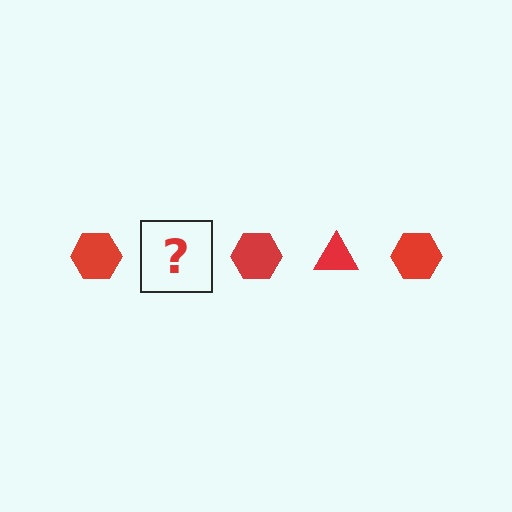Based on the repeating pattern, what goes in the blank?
The blank should be a red triangle.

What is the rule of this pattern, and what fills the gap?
The rule is that the pattern cycles through hexagon, triangle shapes in red. The gap should be filled with a red triangle.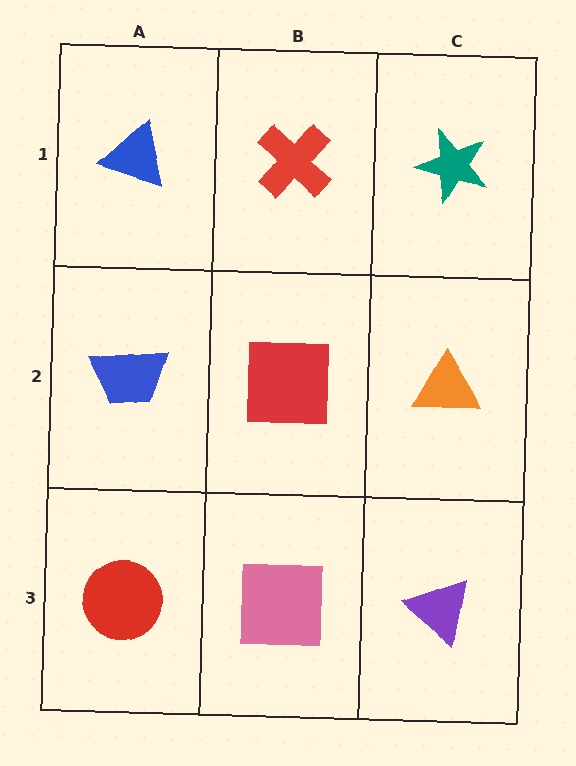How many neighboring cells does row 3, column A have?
2.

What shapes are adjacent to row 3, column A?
A blue trapezoid (row 2, column A), a pink square (row 3, column B).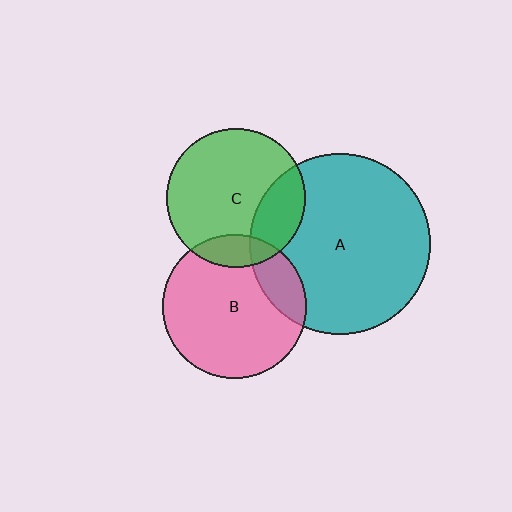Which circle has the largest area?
Circle A (teal).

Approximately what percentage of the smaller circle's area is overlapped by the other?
Approximately 25%.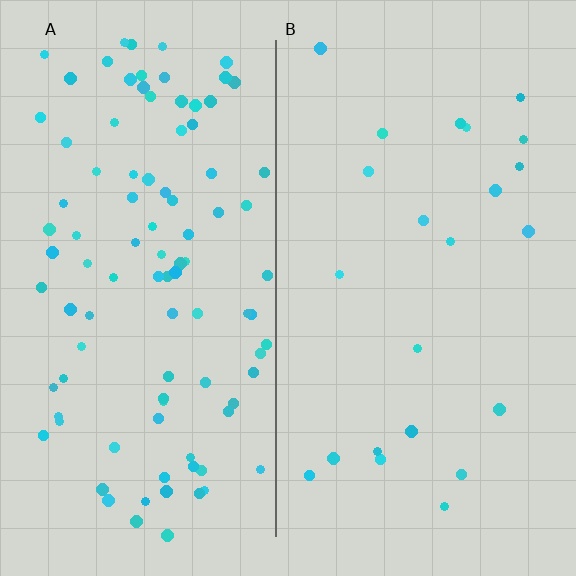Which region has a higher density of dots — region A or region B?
A (the left).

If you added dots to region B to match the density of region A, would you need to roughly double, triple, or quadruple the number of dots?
Approximately quadruple.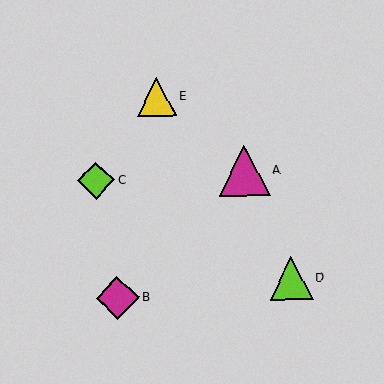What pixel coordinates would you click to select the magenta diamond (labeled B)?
Click at (118, 298) to select the magenta diamond B.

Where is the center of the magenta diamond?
The center of the magenta diamond is at (118, 298).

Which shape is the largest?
The magenta triangle (labeled A) is the largest.